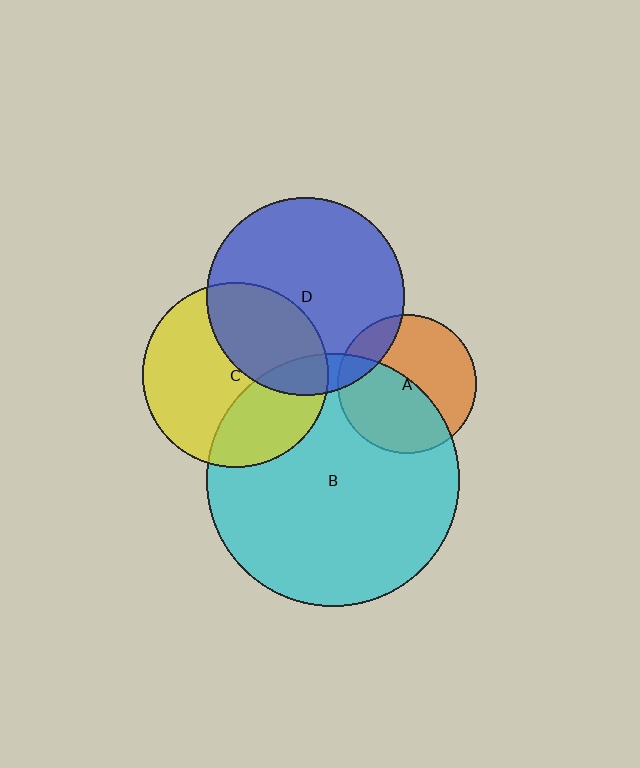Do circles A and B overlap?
Yes.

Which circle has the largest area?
Circle B (cyan).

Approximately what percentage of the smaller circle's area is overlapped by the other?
Approximately 50%.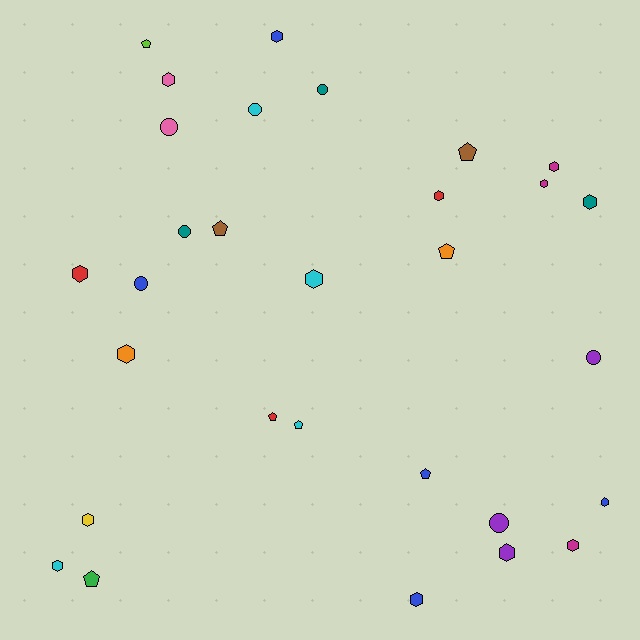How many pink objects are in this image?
There are 2 pink objects.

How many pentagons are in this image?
There are 8 pentagons.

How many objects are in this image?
There are 30 objects.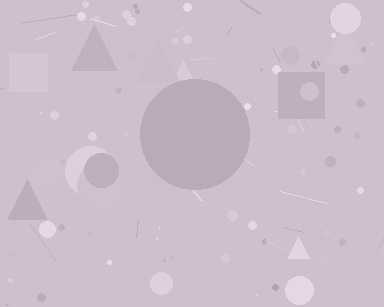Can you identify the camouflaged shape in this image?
The camouflaged shape is a circle.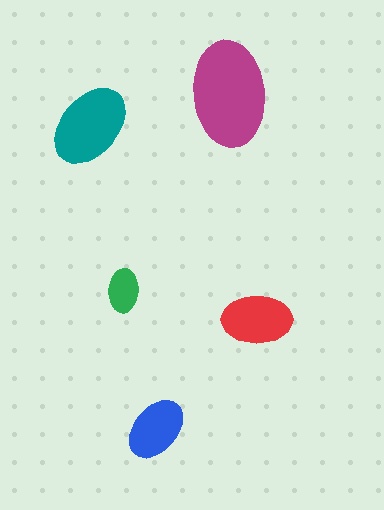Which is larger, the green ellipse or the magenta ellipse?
The magenta one.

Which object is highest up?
The magenta ellipse is topmost.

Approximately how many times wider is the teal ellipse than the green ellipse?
About 2 times wider.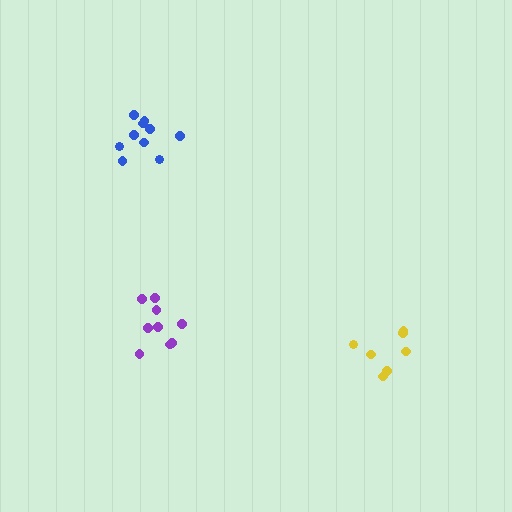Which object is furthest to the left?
The blue cluster is leftmost.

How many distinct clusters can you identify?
There are 3 distinct clusters.